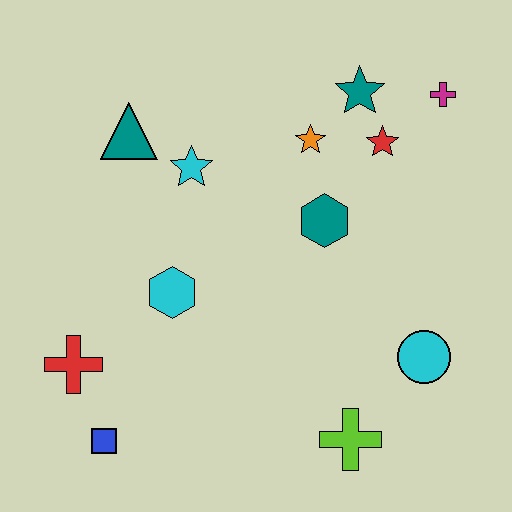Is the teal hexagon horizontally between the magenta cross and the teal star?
No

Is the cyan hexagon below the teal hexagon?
Yes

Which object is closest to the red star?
The teal star is closest to the red star.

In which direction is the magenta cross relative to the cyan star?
The magenta cross is to the right of the cyan star.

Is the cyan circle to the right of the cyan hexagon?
Yes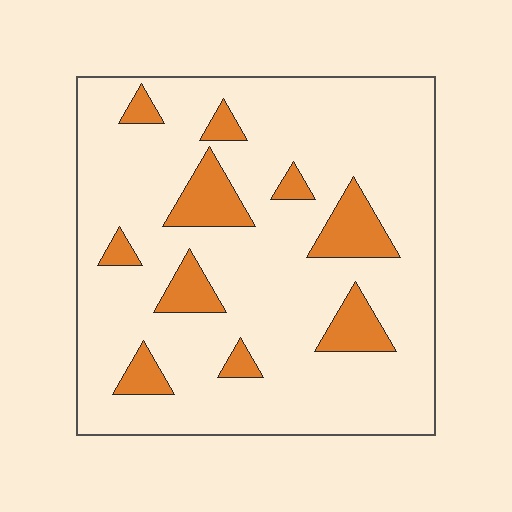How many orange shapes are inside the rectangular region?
10.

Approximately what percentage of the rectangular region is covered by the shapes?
Approximately 15%.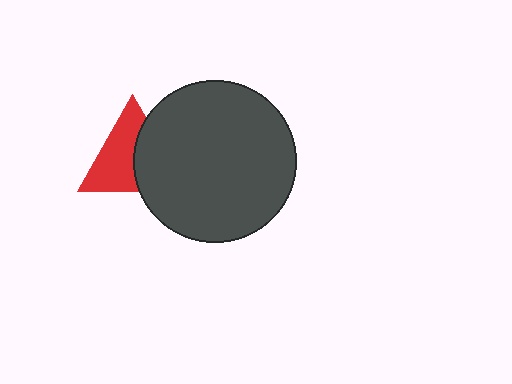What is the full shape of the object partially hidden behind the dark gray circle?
The partially hidden object is a red triangle.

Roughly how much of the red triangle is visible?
About half of it is visible (roughly 58%).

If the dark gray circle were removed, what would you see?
You would see the complete red triangle.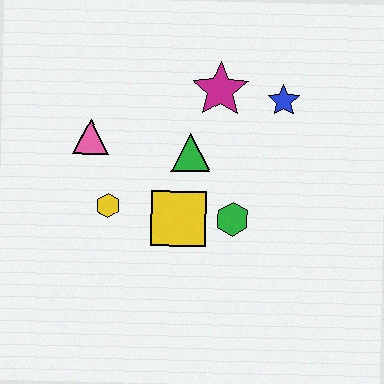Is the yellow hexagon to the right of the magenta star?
No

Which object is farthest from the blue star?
The yellow hexagon is farthest from the blue star.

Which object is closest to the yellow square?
The green hexagon is closest to the yellow square.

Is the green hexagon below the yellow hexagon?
Yes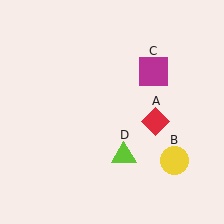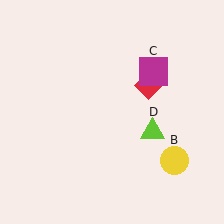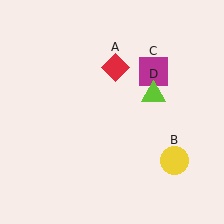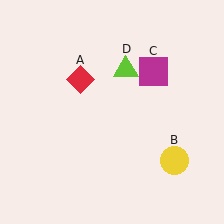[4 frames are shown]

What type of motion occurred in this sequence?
The red diamond (object A), lime triangle (object D) rotated counterclockwise around the center of the scene.